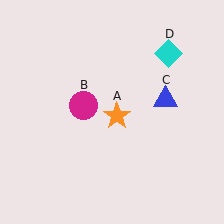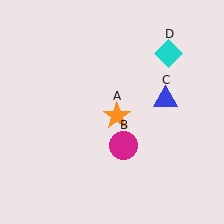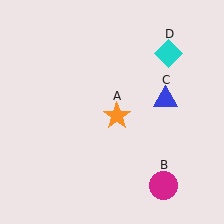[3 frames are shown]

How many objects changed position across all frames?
1 object changed position: magenta circle (object B).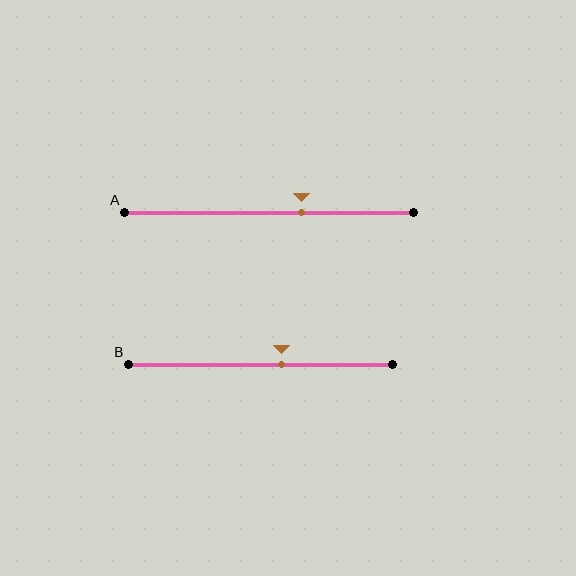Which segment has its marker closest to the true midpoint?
Segment B has its marker closest to the true midpoint.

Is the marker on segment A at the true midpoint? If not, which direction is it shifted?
No, the marker on segment A is shifted to the right by about 11% of the segment length.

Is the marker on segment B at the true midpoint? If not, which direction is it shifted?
No, the marker on segment B is shifted to the right by about 8% of the segment length.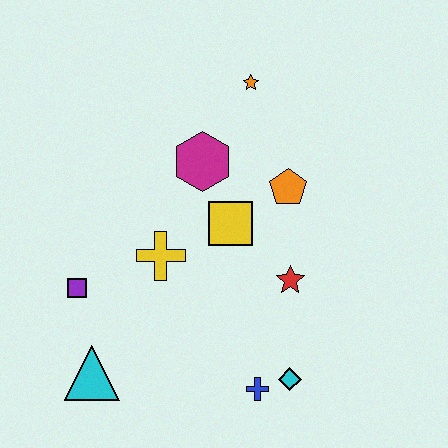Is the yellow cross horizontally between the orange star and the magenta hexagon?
No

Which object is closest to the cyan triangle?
The purple square is closest to the cyan triangle.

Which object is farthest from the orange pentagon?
The cyan triangle is farthest from the orange pentagon.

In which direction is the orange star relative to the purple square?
The orange star is above the purple square.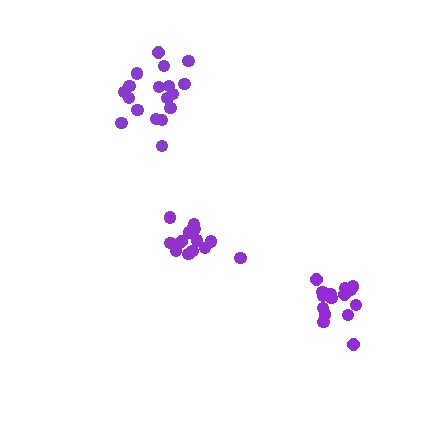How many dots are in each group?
Group 1: 16 dots, Group 2: 15 dots, Group 3: 18 dots (49 total).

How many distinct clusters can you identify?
There are 3 distinct clusters.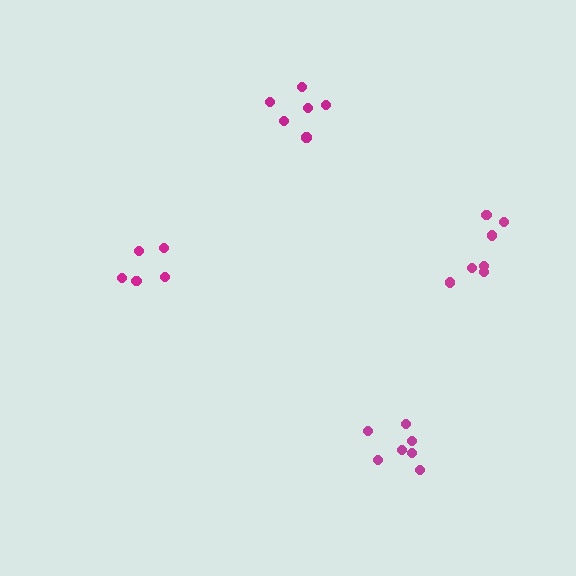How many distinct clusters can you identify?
There are 4 distinct clusters.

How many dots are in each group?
Group 1: 5 dots, Group 2: 7 dots, Group 3: 7 dots, Group 4: 6 dots (25 total).